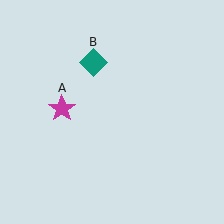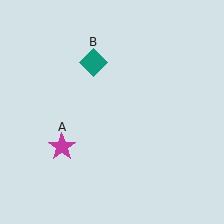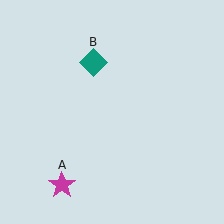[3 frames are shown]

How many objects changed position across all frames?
1 object changed position: magenta star (object A).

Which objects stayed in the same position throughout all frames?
Teal diamond (object B) remained stationary.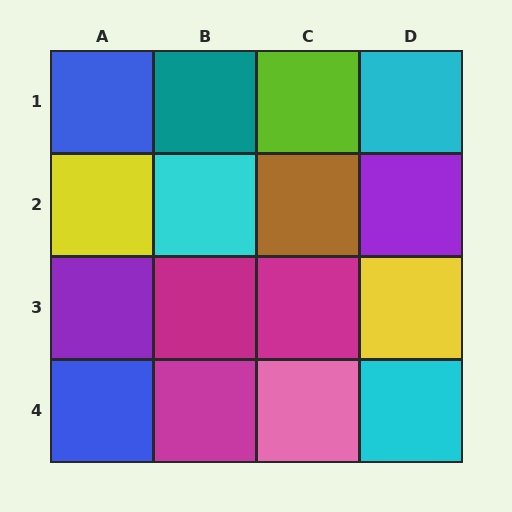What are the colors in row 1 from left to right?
Blue, teal, lime, cyan.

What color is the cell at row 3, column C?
Magenta.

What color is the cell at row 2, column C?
Brown.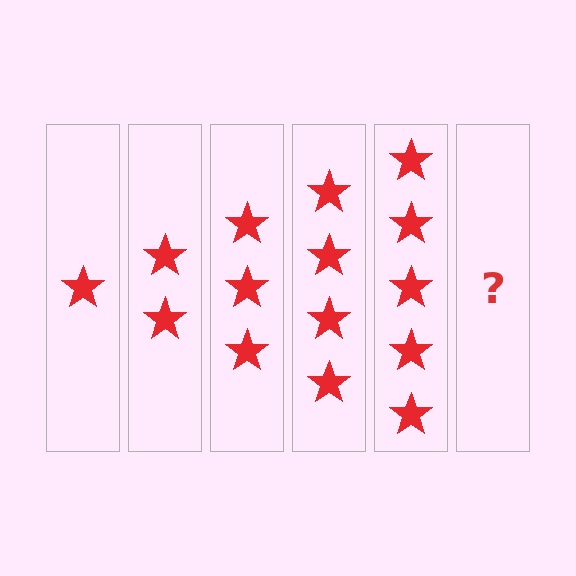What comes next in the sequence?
The next element should be 6 stars.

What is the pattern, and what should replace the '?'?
The pattern is that each step adds one more star. The '?' should be 6 stars.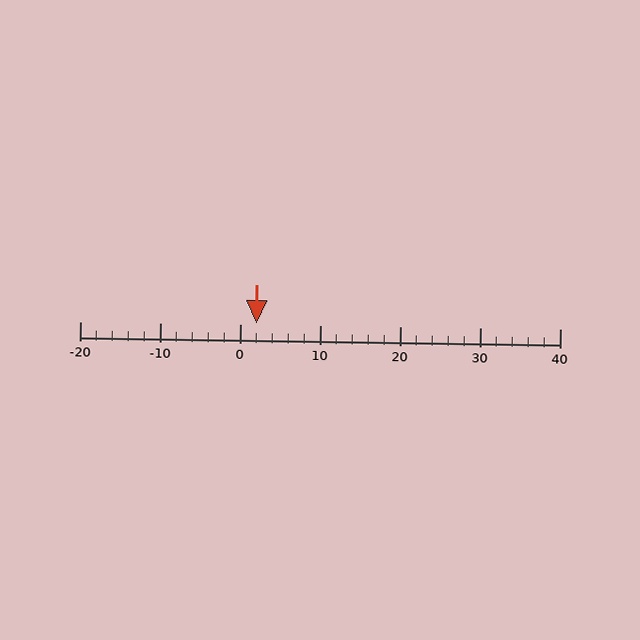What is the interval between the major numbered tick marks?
The major tick marks are spaced 10 units apart.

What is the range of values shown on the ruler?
The ruler shows values from -20 to 40.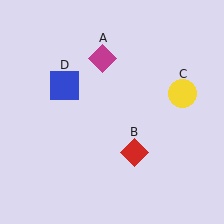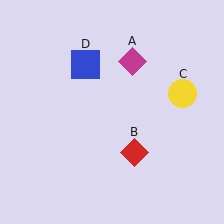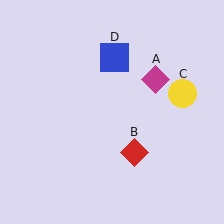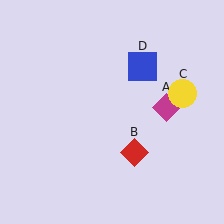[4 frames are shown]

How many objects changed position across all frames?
2 objects changed position: magenta diamond (object A), blue square (object D).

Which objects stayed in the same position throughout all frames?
Red diamond (object B) and yellow circle (object C) remained stationary.